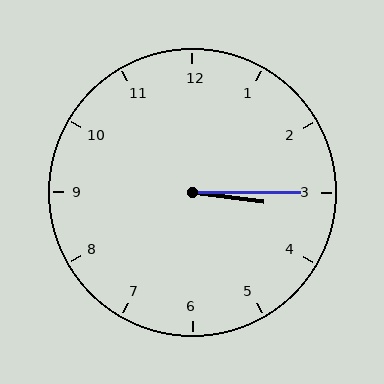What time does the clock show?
3:15.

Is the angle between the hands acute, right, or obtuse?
It is acute.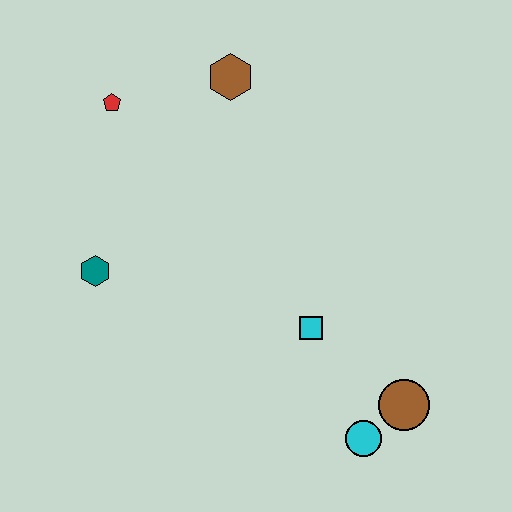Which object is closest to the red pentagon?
The brown hexagon is closest to the red pentagon.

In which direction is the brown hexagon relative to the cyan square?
The brown hexagon is above the cyan square.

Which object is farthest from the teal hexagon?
The brown circle is farthest from the teal hexagon.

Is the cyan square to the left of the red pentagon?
No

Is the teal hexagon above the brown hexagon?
No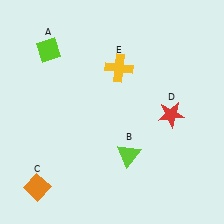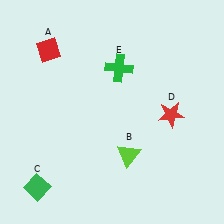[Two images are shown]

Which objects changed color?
A changed from lime to red. C changed from orange to green. E changed from yellow to green.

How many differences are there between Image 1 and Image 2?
There are 3 differences between the two images.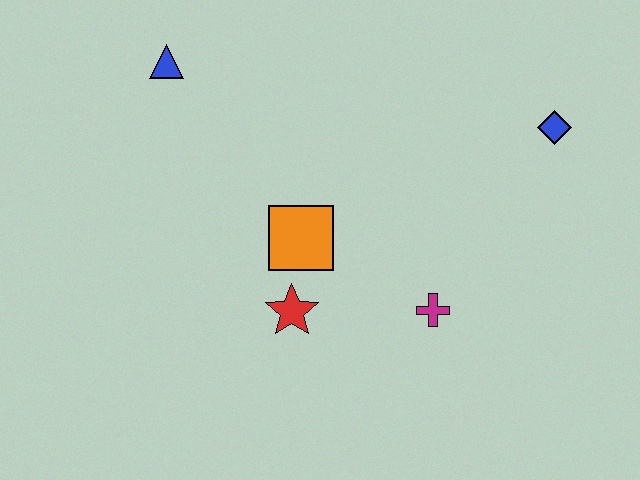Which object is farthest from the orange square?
The blue diamond is farthest from the orange square.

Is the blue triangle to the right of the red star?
No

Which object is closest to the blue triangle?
The orange square is closest to the blue triangle.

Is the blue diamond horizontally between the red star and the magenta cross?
No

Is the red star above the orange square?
No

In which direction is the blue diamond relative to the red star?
The blue diamond is to the right of the red star.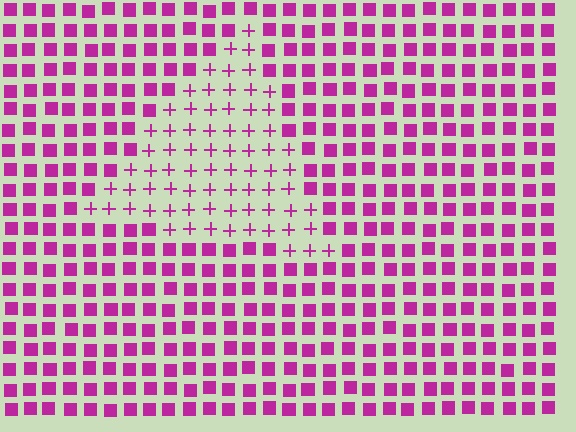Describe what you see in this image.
The image is filled with small magenta elements arranged in a uniform grid. A triangle-shaped region contains plus signs, while the surrounding area contains squares. The boundary is defined purely by the change in element shape.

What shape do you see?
I see a triangle.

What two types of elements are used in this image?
The image uses plus signs inside the triangle region and squares outside it.